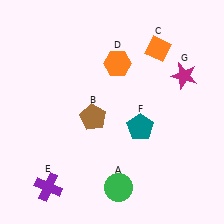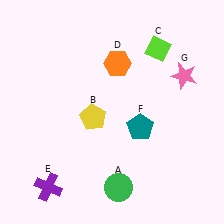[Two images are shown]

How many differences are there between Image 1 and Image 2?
There are 3 differences between the two images.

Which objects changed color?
B changed from brown to yellow. C changed from orange to lime. G changed from magenta to pink.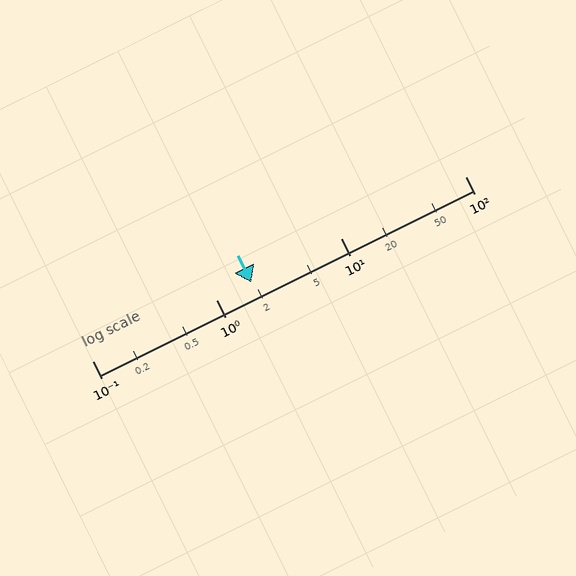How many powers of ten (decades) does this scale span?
The scale spans 3 decades, from 0.1 to 100.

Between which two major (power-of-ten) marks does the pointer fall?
The pointer is between 1 and 10.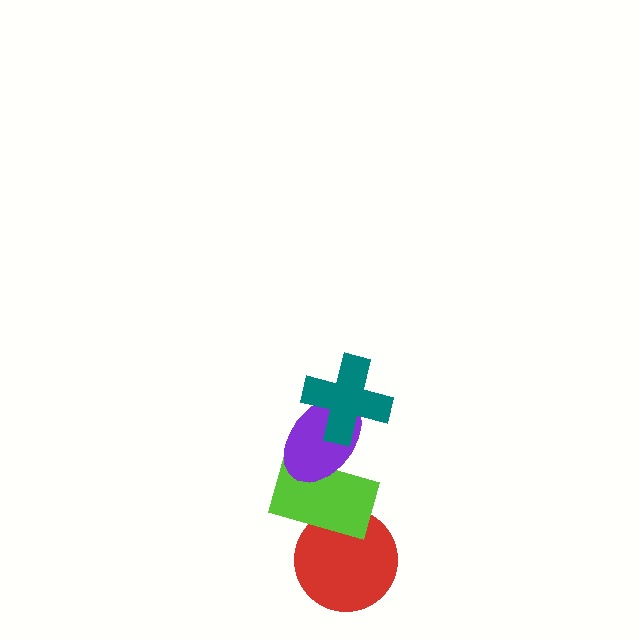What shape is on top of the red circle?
The lime rectangle is on top of the red circle.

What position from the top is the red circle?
The red circle is 4th from the top.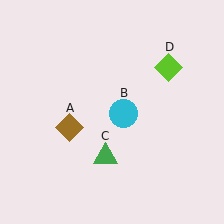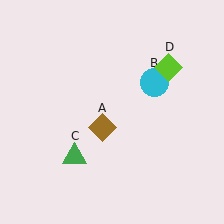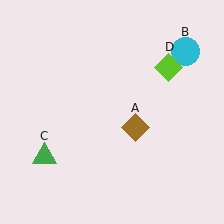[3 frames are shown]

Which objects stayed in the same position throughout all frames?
Lime diamond (object D) remained stationary.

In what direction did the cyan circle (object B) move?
The cyan circle (object B) moved up and to the right.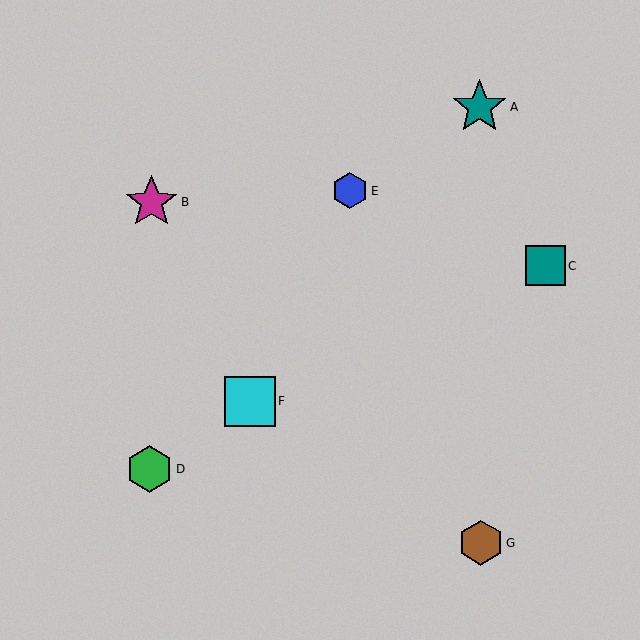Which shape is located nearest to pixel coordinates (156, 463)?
The green hexagon (labeled D) at (150, 469) is nearest to that location.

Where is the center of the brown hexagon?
The center of the brown hexagon is at (481, 543).